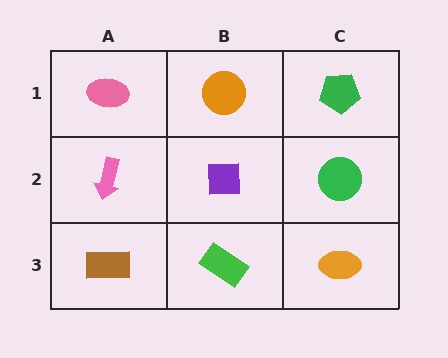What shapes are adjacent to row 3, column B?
A purple square (row 2, column B), a brown rectangle (row 3, column A), an orange ellipse (row 3, column C).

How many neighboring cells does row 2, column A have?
3.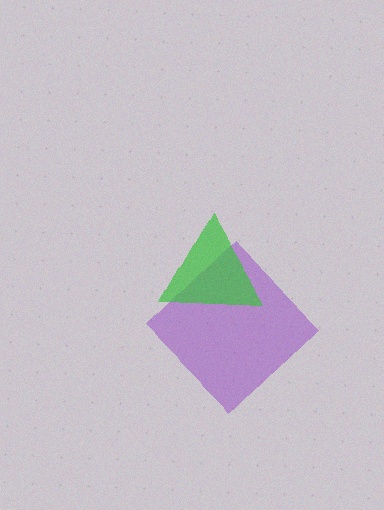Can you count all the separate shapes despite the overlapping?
Yes, there are 2 separate shapes.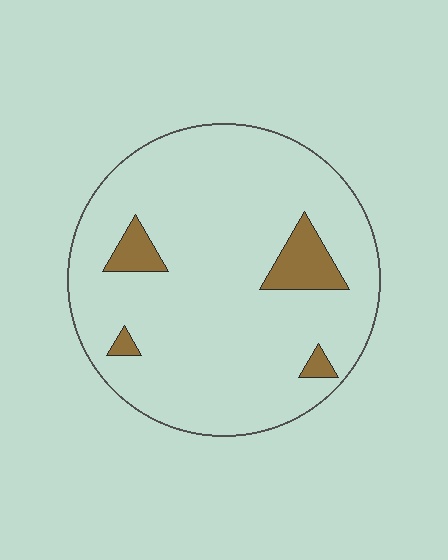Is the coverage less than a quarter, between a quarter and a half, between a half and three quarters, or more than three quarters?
Less than a quarter.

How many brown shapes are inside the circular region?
4.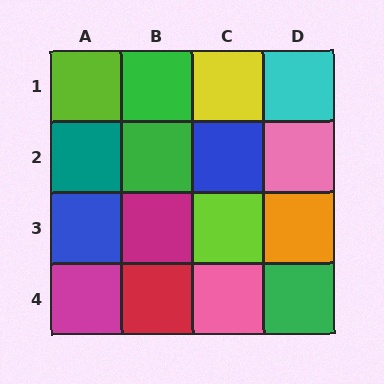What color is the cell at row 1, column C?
Yellow.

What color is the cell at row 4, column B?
Red.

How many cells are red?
1 cell is red.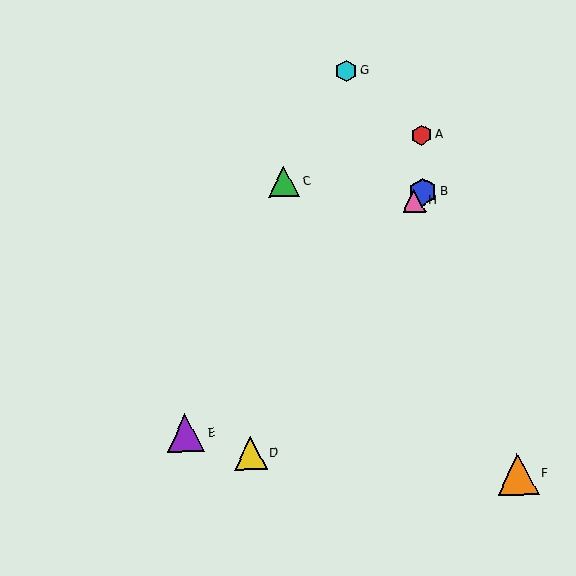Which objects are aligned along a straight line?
Objects B, E, H are aligned along a straight line.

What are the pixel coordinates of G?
Object G is at (346, 71).